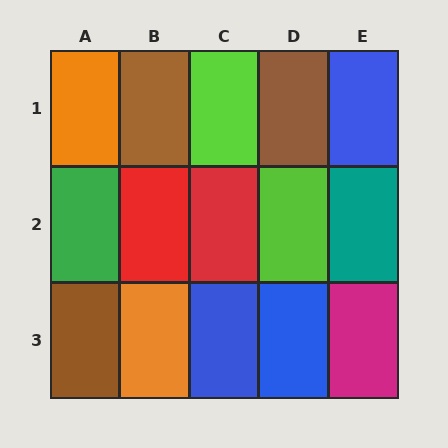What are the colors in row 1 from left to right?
Orange, brown, lime, brown, blue.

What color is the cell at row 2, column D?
Lime.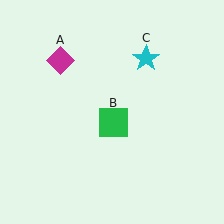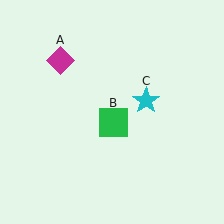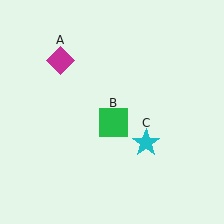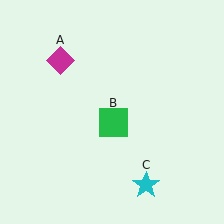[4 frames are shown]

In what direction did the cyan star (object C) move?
The cyan star (object C) moved down.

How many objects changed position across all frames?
1 object changed position: cyan star (object C).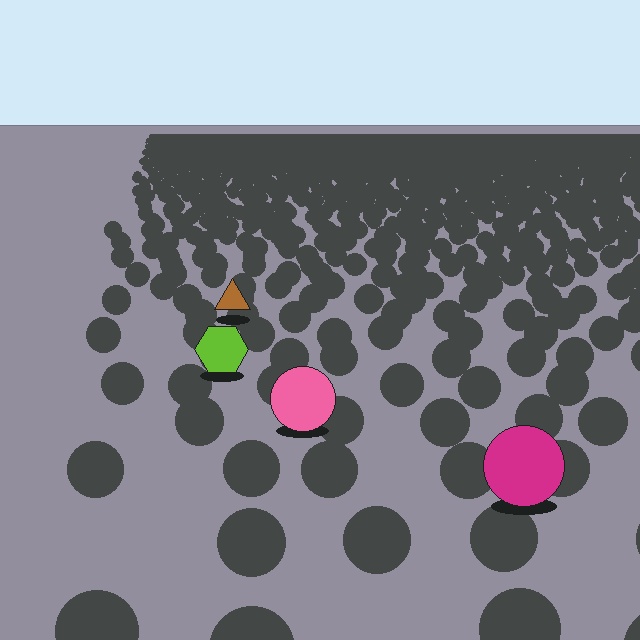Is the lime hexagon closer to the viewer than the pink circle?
No. The pink circle is closer — you can tell from the texture gradient: the ground texture is coarser near it.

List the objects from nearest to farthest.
From nearest to farthest: the magenta circle, the pink circle, the lime hexagon, the brown triangle.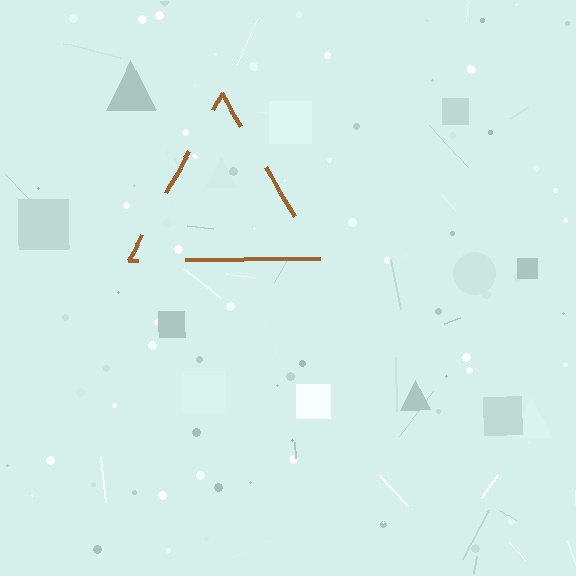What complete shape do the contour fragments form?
The contour fragments form a triangle.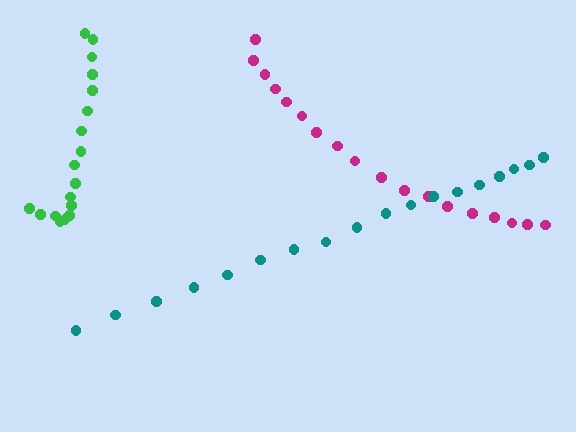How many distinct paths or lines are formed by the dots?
There are 3 distinct paths.